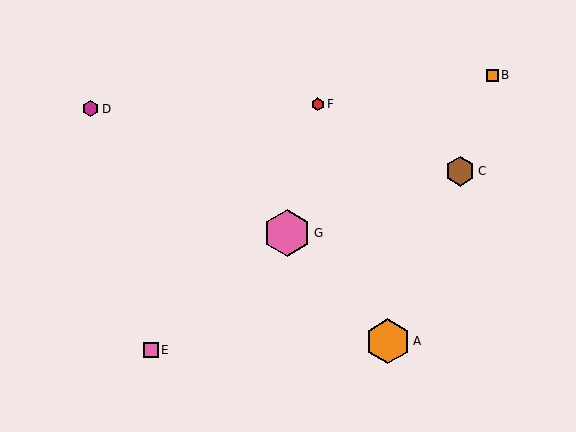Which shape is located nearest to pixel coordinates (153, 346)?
The pink square (labeled E) at (151, 350) is nearest to that location.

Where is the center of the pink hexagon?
The center of the pink hexagon is at (287, 233).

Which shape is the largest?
The pink hexagon (labeled G) is the largest.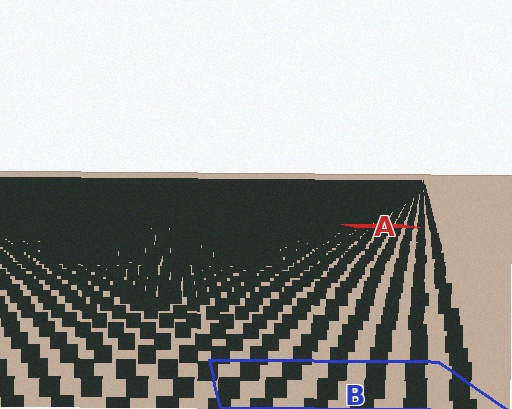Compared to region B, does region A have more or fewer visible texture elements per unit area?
Region A has more texture elements per unit area — they are packed more densely because it is farther away.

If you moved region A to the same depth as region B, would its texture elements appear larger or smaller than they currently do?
They would appear larger. At a closer depth, the same texture elements are projected at a bigger on-screen size.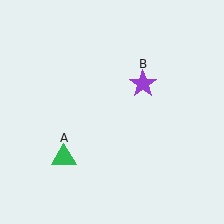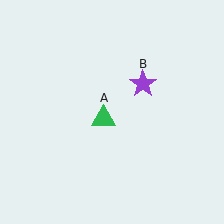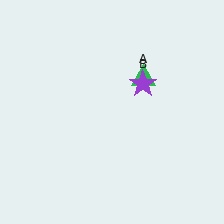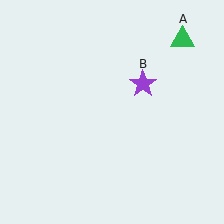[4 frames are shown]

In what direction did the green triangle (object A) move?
The green triangle (object A) moved up and to the right.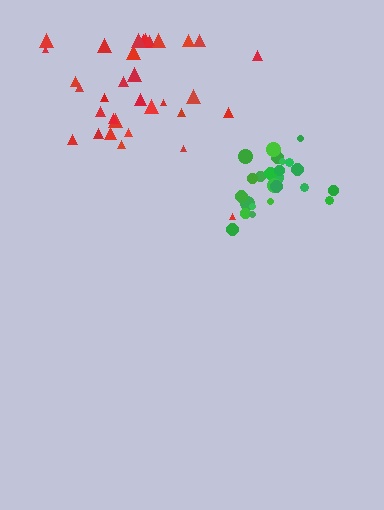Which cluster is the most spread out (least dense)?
Red.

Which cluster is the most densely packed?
Green.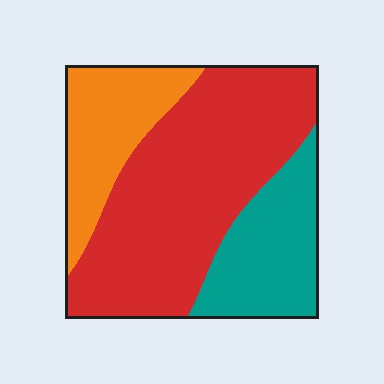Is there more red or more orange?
Red.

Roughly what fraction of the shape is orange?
Orange takes up about one fifth (1/5) of the shape.